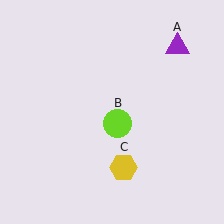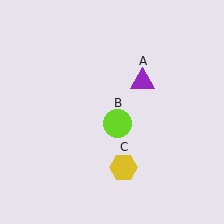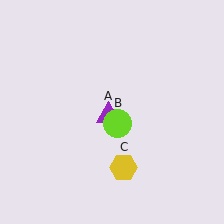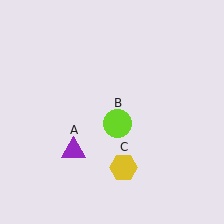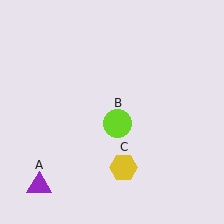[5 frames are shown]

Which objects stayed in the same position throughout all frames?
Lime circle (object B) and yellow hexagon (object C) remained stationary.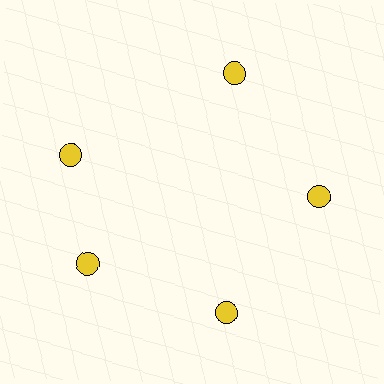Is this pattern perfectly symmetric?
No. The 5 yellow circles are arranged in a ring, but one element near the 10 o'clock position is rotated out of alignment along the ring, breaking the 5-fold rotational symmetry.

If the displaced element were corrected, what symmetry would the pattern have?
It would have 5-fold rotational symmetry — the pattern would map onto itself every 72 degrees.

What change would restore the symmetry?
The symmetry would be restored by rotating it back into even spacing with its neighbors so that all 5 circles sit at equal angles and equal distance from the center.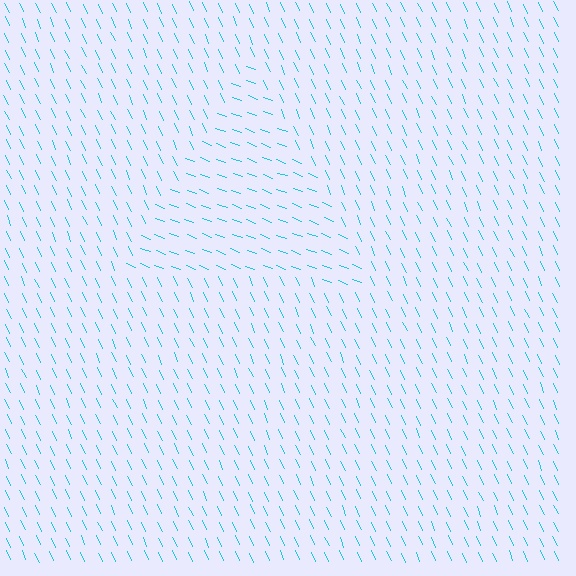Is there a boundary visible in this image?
Yes, there is a texture boundary formed by a change in line orientation.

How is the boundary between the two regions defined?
The boundary is defined purely by a change in line orientation (approximately 45 degrees difference). All lines are the same color and thickness.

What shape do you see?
I see a triangle.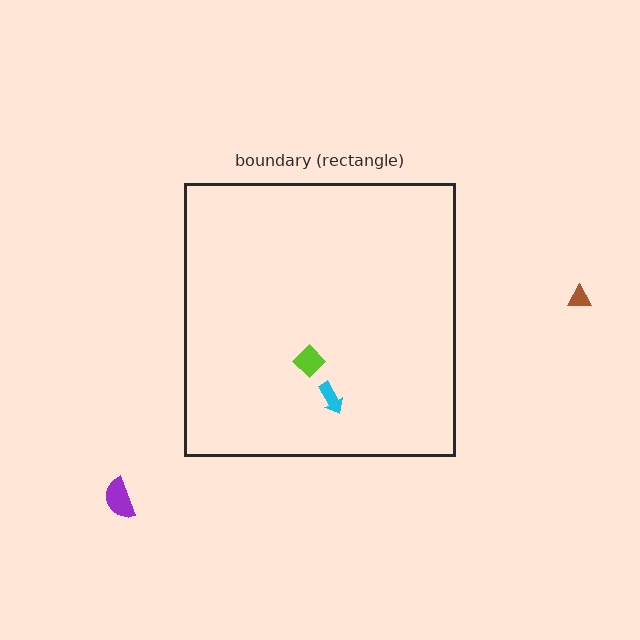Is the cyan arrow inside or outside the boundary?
Inside.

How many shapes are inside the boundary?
2 inside, 2 outside.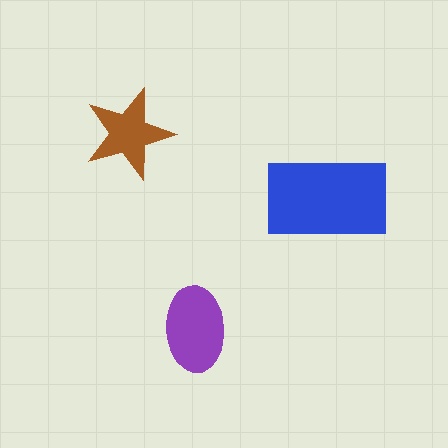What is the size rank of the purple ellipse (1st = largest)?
2nd.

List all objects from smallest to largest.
The brown star, the purple ellipse, the blue rectangle.